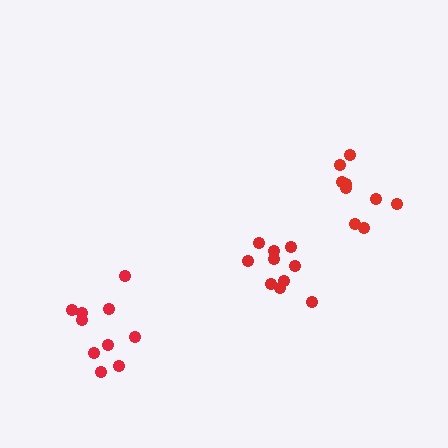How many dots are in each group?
Group 1: 10 dots, Group 2: 10 dots, Group 3: 9 dots (29 total).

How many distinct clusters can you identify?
There are 3 distinct clusters.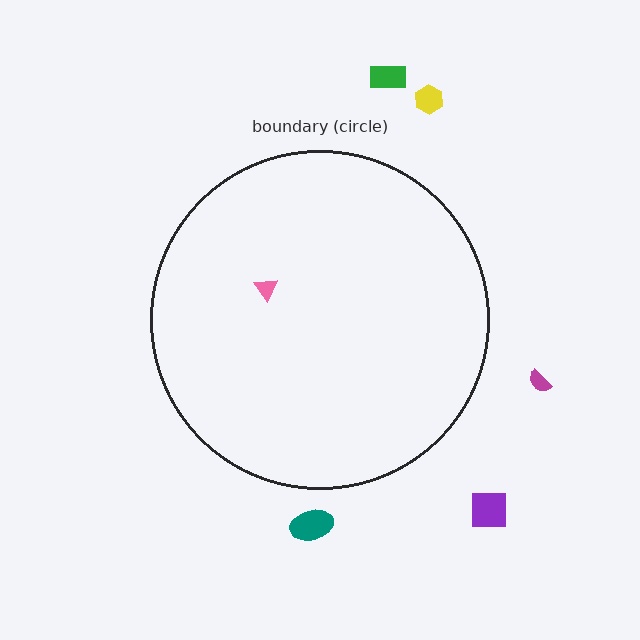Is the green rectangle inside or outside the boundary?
Outside.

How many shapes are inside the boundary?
1 inside, 5 outside.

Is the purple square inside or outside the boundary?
Outside.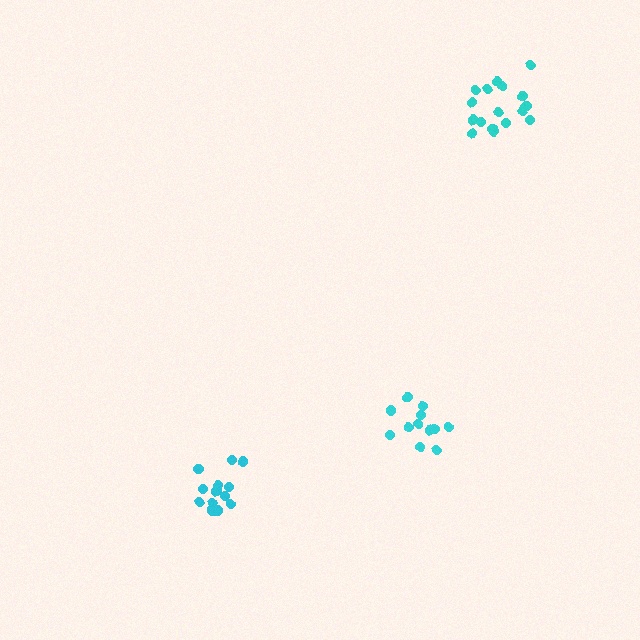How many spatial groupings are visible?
There are 3 spatial groupings.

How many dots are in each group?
Group 1: 14 dots, Group 2: 12 dots, Group 3: 18 dots (44 total).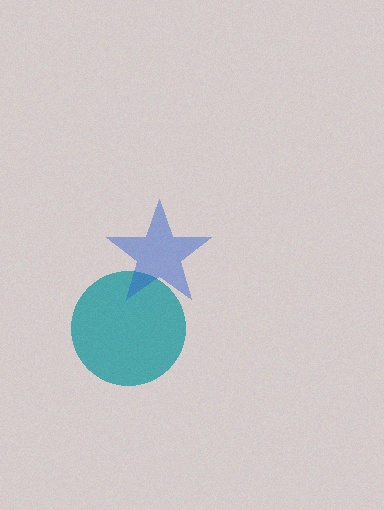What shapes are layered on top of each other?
The layered shapes are: a teal circle, a blue star.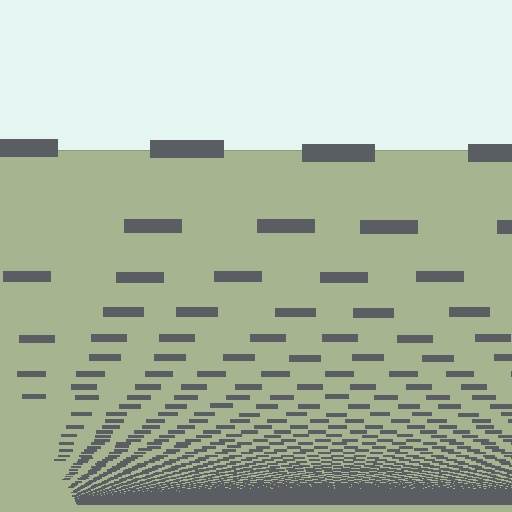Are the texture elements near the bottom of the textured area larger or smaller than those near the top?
Smaller. The gradient is inverted — elements near the bottom are smaller and denser.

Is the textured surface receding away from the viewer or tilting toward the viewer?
The surface appears to tilt toward the viewer. Texture elements get larger and sparser toward the top.